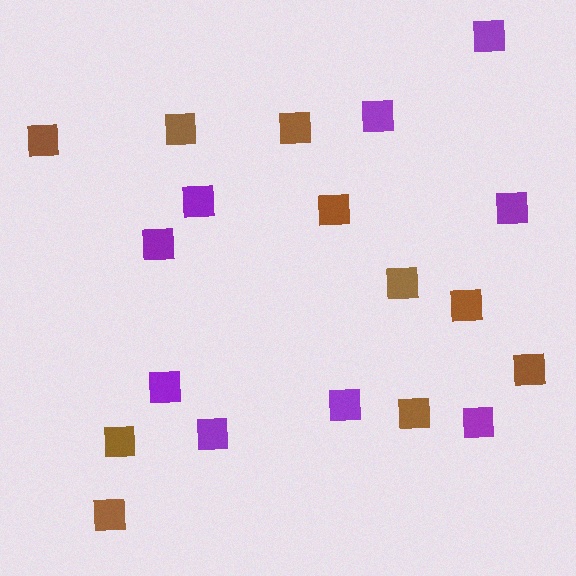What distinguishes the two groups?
There are 2 groups: one group of brown squares (10) and one group of purple squares (9).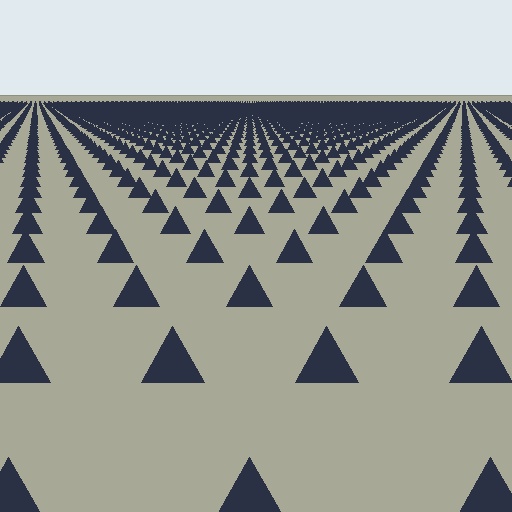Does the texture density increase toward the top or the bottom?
Density increases toward the top.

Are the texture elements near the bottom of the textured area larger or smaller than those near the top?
Larger. Near the bottom, elements are closer to the viewer and appear at a bigger on-screen size.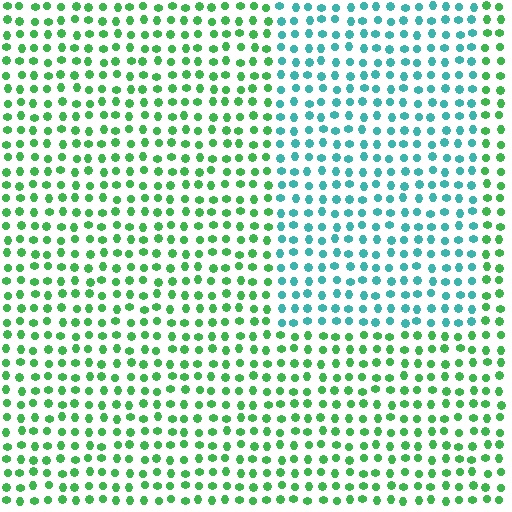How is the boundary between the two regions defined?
The boundary is defined purely by a slight shift in hue (about 48 degrees). Spacing, size, and orientation are identical on both sides.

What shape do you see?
I see a rectangle.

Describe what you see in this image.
The image is filled with small green elements in a uniform arrangement. A rectangle-shaped region is visible where the elements are tinted to a slightly different hue, forming a subtle color boundary.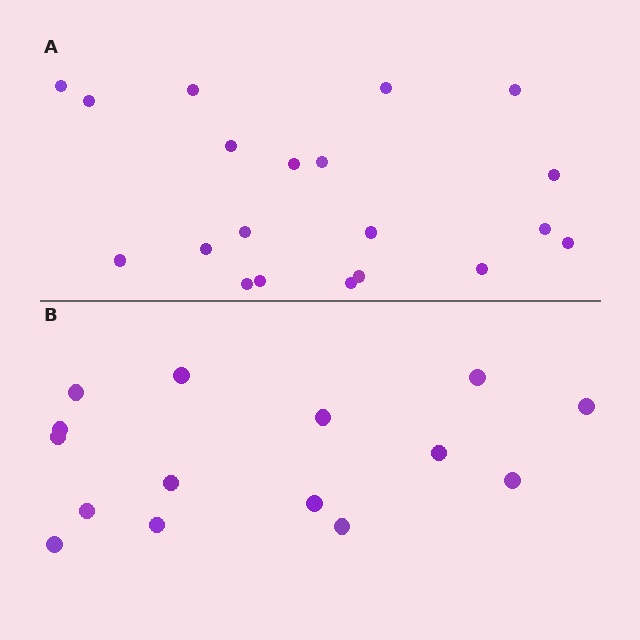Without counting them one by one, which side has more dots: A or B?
Region A (the top region) has more dots.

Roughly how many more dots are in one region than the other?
Region A has about 5 more dots than region B.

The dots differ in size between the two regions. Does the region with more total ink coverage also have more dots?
No. Region B has more total ink coverage because its dots are larger, but region A actually contains more individual dots. Total area can be misleading — the number of items is what matters here.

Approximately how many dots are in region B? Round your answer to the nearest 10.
About 20 dots. (The exact count is 15, which rounds to 20.)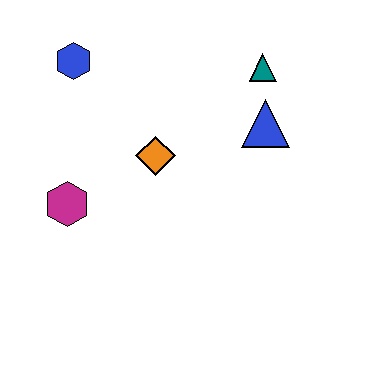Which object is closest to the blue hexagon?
The orange diamond is closest to the blue hexagon.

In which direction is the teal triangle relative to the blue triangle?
The teal triangle is above the blue triangle.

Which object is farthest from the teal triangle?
The magenta hexagon is farthest from the teal triangle.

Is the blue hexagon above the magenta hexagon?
Yes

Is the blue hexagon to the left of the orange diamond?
Yes